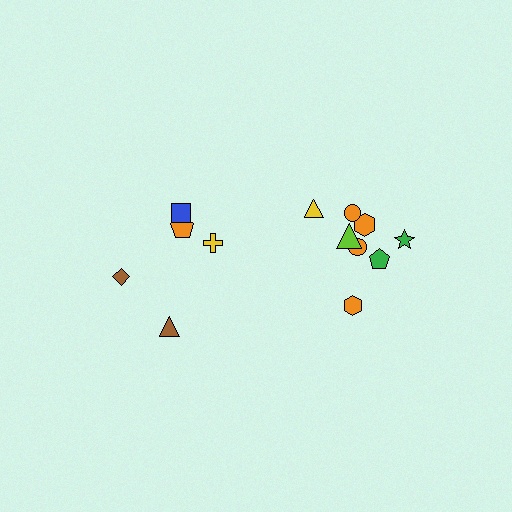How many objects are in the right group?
There are 8 objects.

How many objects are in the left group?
There are 5 objects.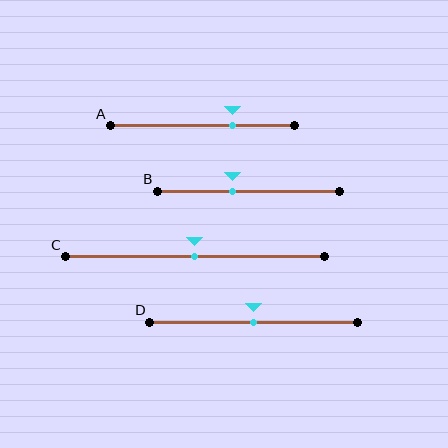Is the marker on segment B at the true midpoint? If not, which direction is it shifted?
No, the marker on segment B is shifted to the left by about 9% of the segment length.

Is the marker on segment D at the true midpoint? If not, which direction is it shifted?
Yes, the marker on segment D is at the true midpoint.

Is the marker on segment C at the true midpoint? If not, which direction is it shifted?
Yes, the marker on segment C is at the true midpoint.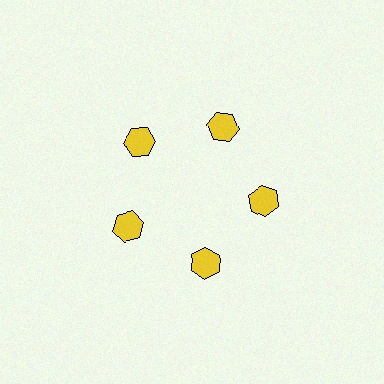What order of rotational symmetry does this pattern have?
This pattern has 5-fold rotational symmetry.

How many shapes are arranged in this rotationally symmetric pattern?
There are 5 shapes, arranged in 5 groups of 1.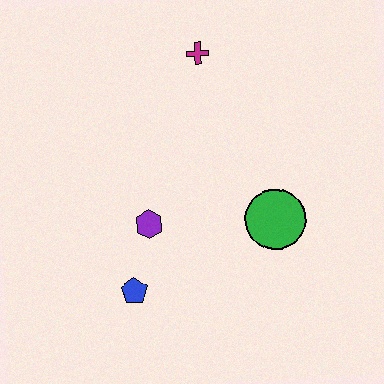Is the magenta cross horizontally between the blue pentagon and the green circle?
Yes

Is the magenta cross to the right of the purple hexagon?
Yes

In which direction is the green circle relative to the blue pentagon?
The green circle is to the right of the blue pentagon.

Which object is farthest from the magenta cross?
The blue pentagon is farthest from the magenta cross.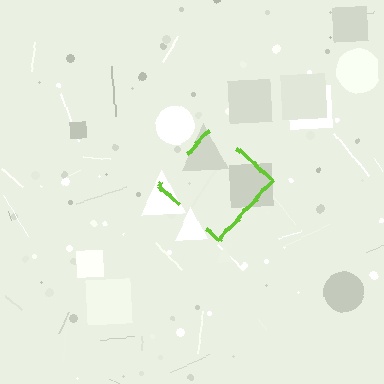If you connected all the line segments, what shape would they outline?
They would outline a diamond.